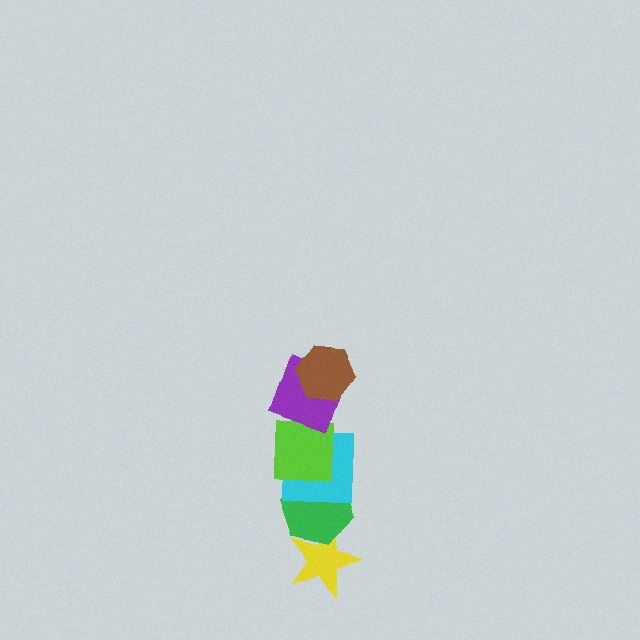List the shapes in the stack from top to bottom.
From top to bottom: the brown hexagon, the purple square, the lime square, the cyan square, the green hexagon, the yellow star.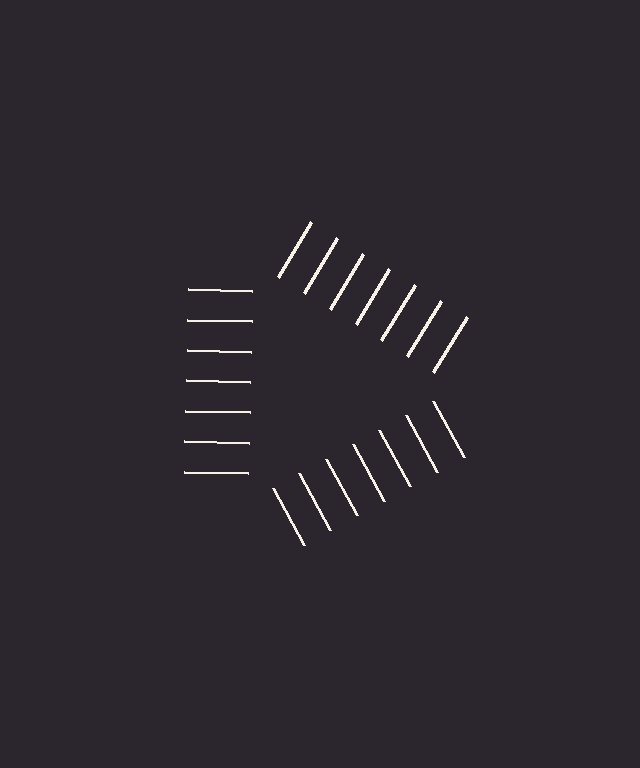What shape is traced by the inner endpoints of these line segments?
An illusory triangle — the line segments terminate on its edges but no continuous stroke is drawn.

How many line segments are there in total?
21 — 7 along each of the 3 edges.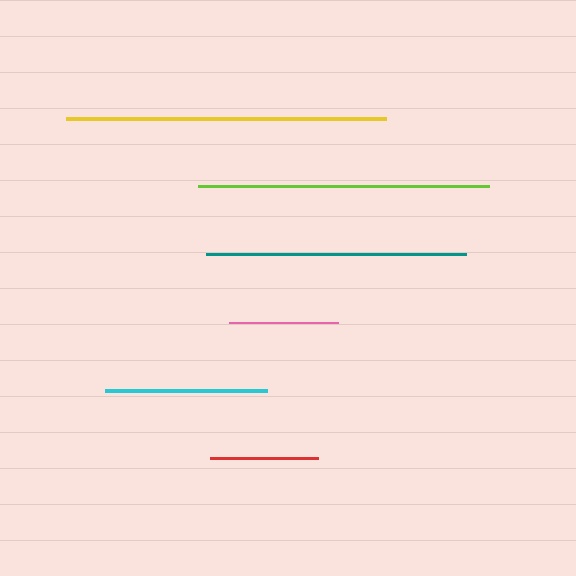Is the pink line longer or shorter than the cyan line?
The cyan line is longer than the pink line.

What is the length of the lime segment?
The lime segment is approximately 291 pixels long.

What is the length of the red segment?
The red segment is approximately 108 pixels long.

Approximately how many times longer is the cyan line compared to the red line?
The cyan line is approximately 1.5 times the length of the red line.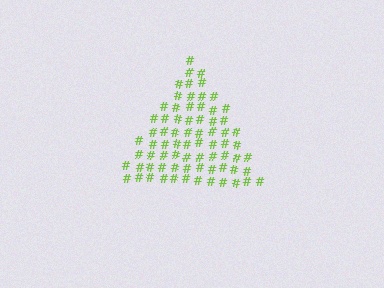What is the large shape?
The large shape is a triangle.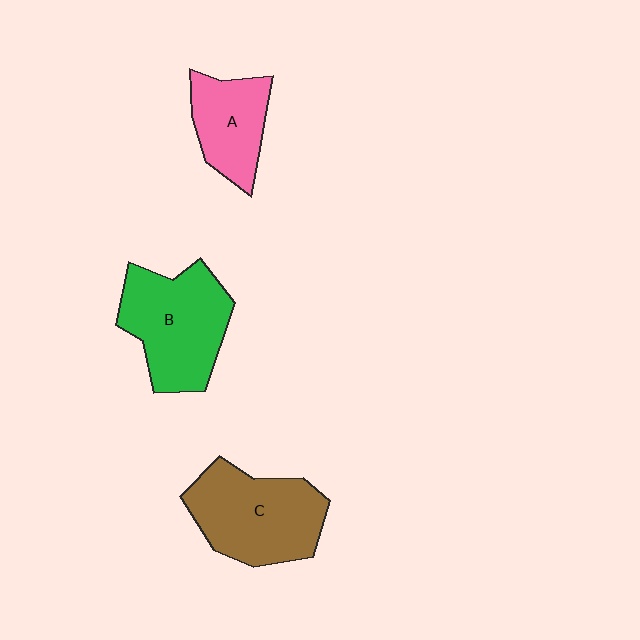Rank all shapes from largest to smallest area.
From largest to smallest: C (brown), B (green), A (pink).